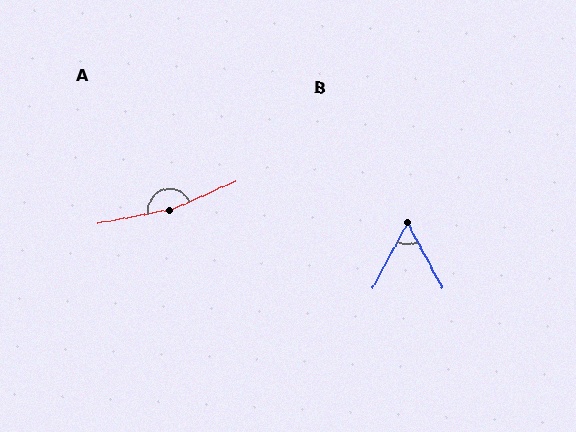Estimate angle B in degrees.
Approximately 56 degrees.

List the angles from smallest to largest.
B (56°), A (167°).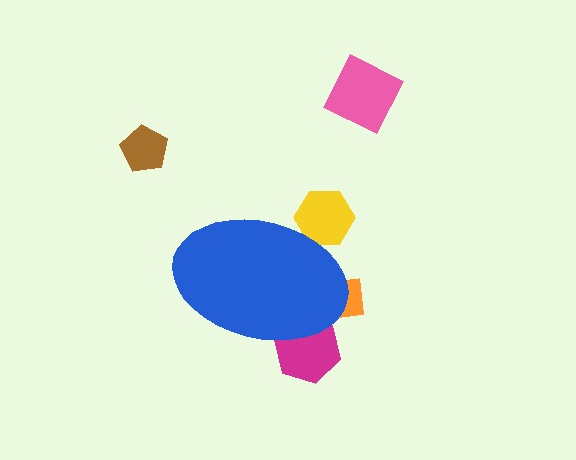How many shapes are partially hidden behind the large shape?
3 shapes are partially hidden.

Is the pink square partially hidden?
No, the pink square is fully visible.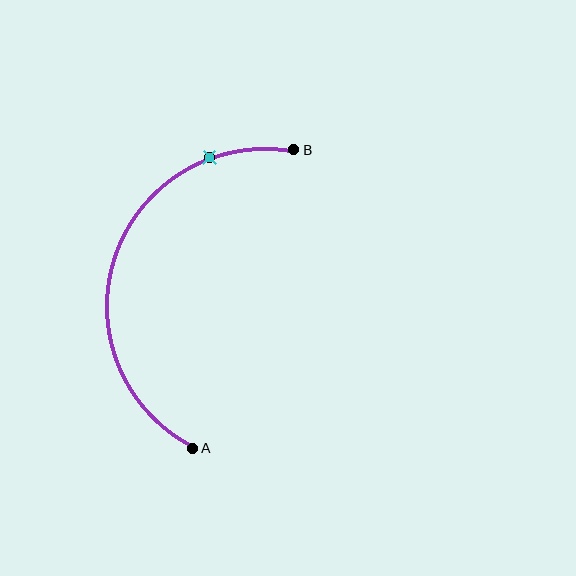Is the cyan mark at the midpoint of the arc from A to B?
No. The cyan mark lies on the arc but is closer to endpoint B. The arc midpoint would be at the point on the curve equidistant along the arc from both A and B.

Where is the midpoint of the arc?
The arc midpoint is the point on the curve farthest from the straight line joining A and B. It sits to the left of that line.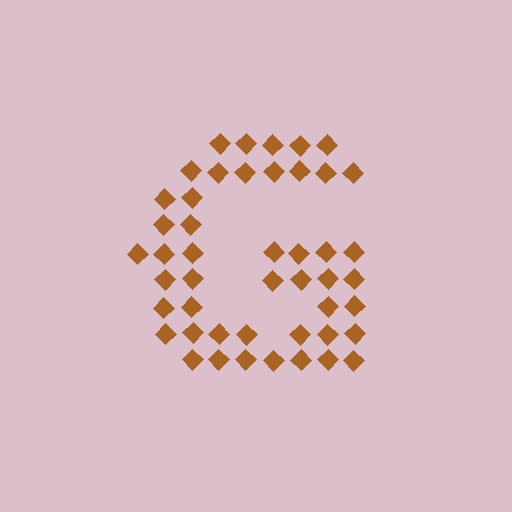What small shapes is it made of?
It is made of small diamonds.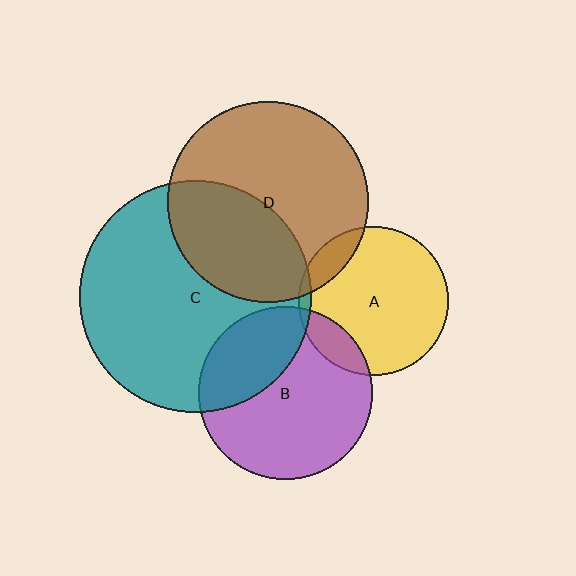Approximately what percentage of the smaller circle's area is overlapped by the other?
Approximately 10%.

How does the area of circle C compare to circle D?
Approximately 1.3 times.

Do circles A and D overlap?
Yes.